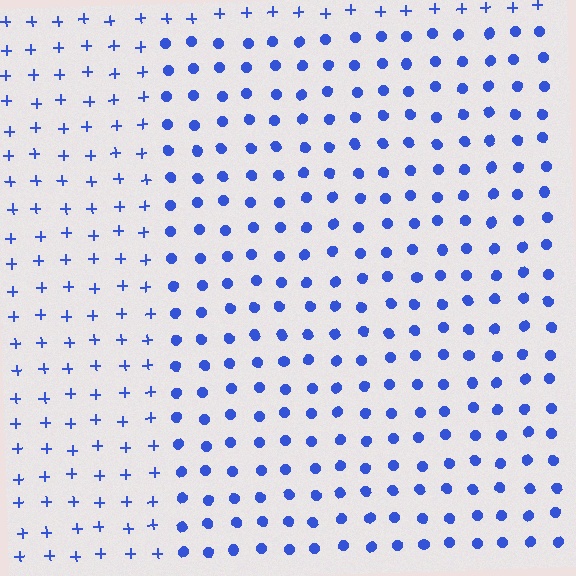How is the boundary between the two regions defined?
The boundary is defined by a change in element shape: circles inside vs. plus signs outside. All elements share the same color and spacing.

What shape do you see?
I see a rectangle.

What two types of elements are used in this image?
The image uses circles inside the rectangle region and plus signs outside it.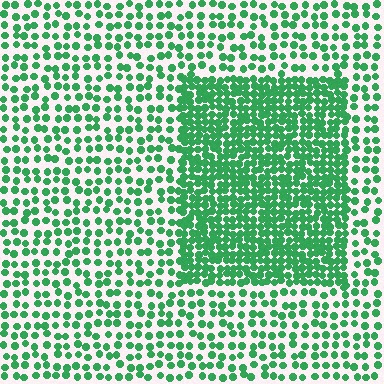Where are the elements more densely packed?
The elements are more densely packed inside the rectangle boundary.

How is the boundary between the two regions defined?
The boundary is defined by a change in element density (approximately 2.2x ratio). All elements are the same color, size, and shape.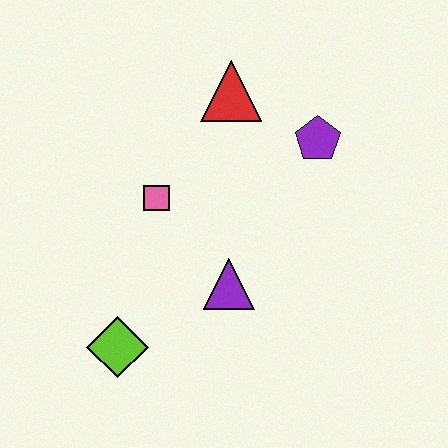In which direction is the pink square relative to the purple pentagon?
The pink square is to the left of the purple pentagon.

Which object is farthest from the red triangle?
The lime diamond is farthest from the red triangle.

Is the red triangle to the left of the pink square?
No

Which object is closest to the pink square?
The purple triangle is closest to the pink square.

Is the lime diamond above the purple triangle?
No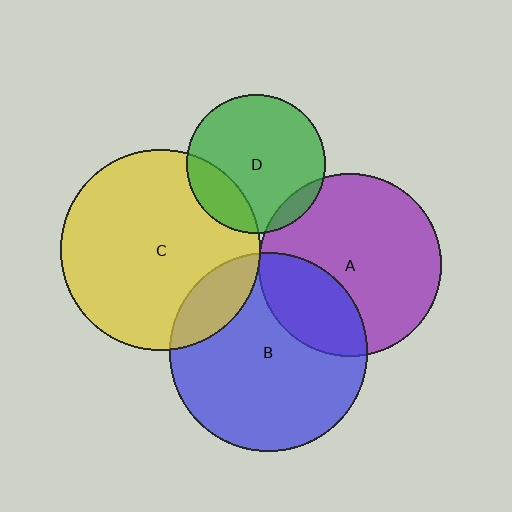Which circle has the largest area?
Circle C (yellow).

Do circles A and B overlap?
Yes.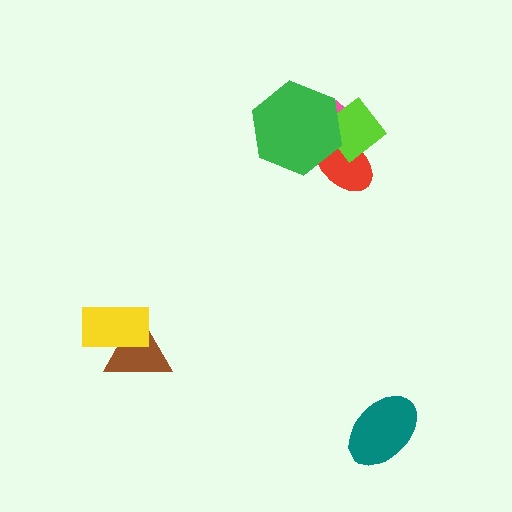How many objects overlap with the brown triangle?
1 object overlaps with the brown triangle.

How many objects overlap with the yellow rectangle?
1 object overlaps with the yellow rectangle.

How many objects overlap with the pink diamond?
3 objects overlap with the pink diamond.